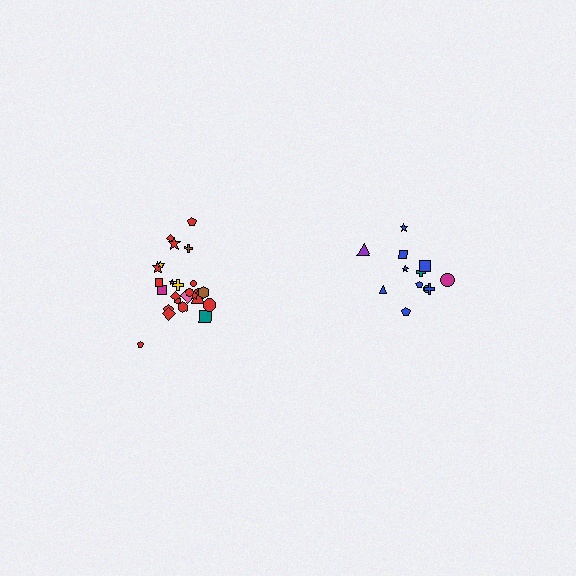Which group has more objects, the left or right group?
The left group.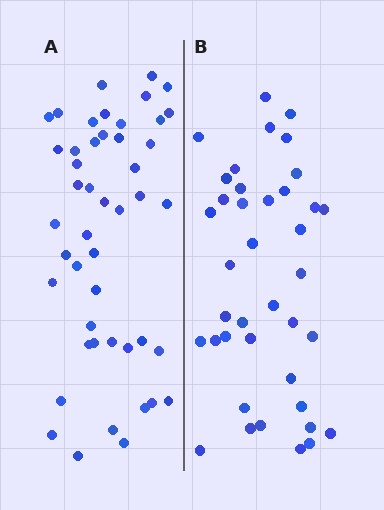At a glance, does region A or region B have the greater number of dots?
Region A (the left region) has more dots.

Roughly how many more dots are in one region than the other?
Region A has roughly 8 or so more dots than region B.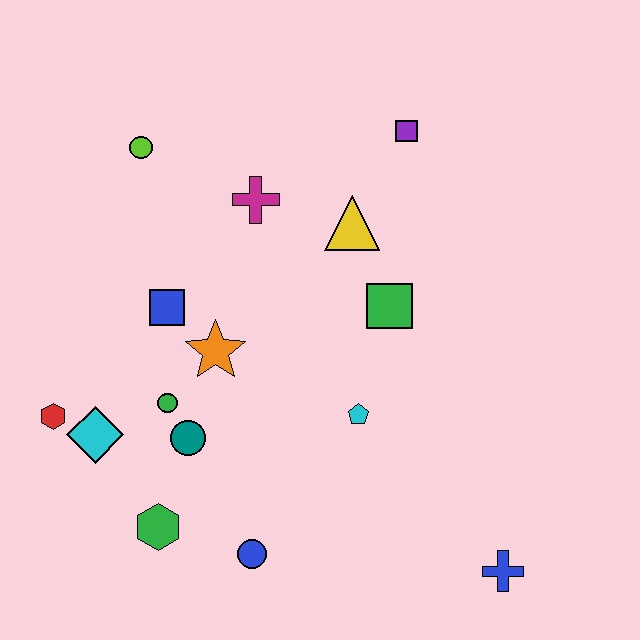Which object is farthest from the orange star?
The blue cross is farthest from the orange star.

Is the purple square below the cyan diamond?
No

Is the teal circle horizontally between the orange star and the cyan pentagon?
No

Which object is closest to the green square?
The yellow triangle is closest to the green square.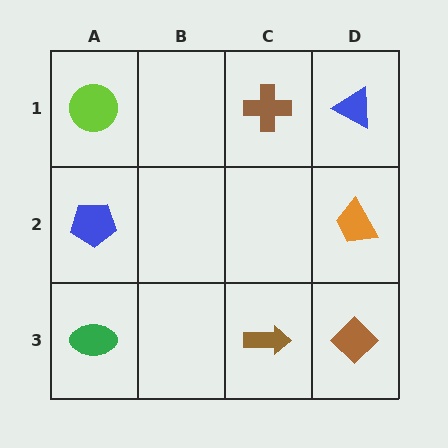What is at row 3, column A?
A green ellipse.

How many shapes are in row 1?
3 shapes.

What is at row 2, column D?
An orange trapezoid.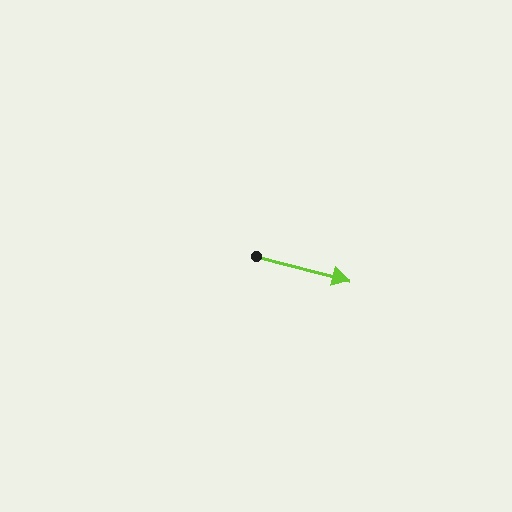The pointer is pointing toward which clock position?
Roughly 3 o'clock.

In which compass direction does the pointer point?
East.